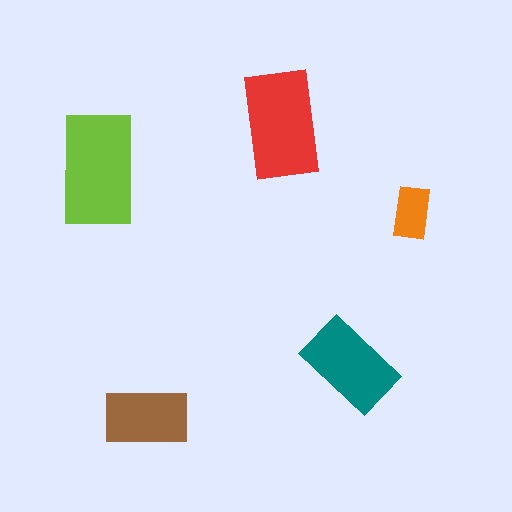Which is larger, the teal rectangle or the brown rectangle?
The teal one.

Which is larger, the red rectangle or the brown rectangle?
The red one.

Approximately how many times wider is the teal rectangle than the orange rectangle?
About 2 times wider.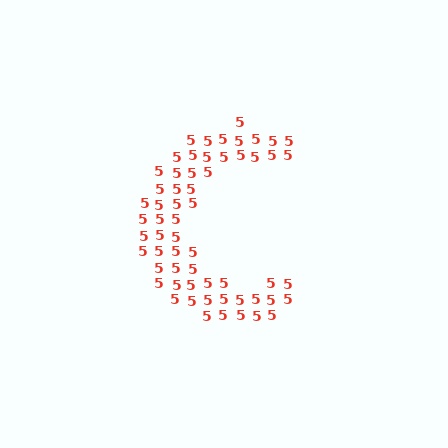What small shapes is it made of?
It is made of small digit 5's.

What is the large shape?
The large shape is the letter C.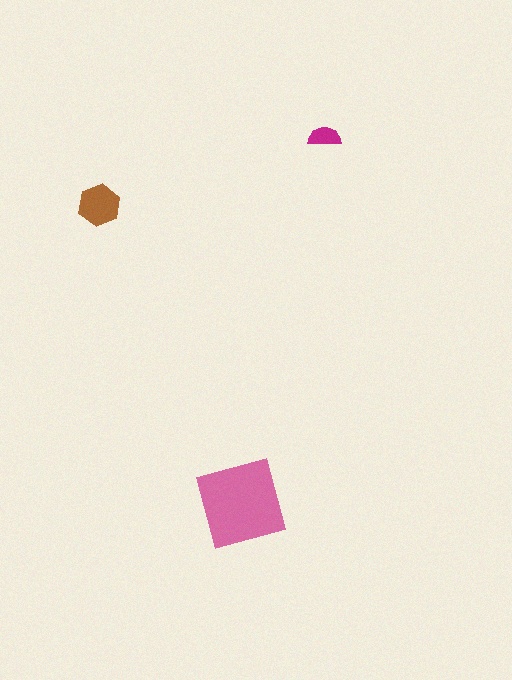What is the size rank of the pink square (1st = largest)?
1st.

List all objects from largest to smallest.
The pink square, the brown hexagon, the magenta semicircle.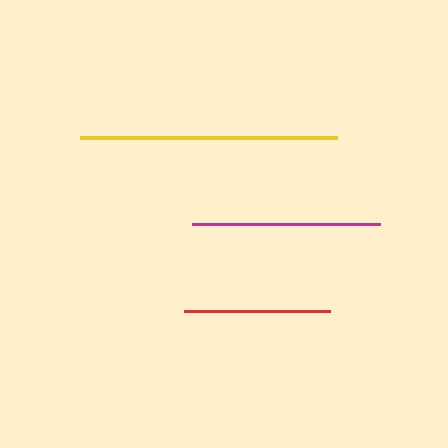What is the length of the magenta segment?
The magenta segment is approximately 188 pixels long.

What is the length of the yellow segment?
The yellow segment is approximately 257 pixels long.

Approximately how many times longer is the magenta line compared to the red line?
The magenta line is approximately 1.3 times the length of the red line.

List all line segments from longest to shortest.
From longest to shortest: yellow, magenta, red.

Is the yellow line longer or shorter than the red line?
The yellow line is longer than the red line.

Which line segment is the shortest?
The red line is the shortest at approximately 145 pixels.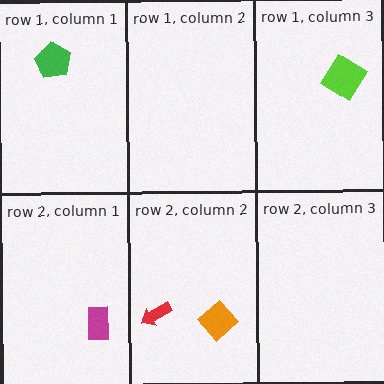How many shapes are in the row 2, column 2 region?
2.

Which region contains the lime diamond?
The row 1, column 3 region.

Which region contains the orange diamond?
The row 2, column 2 region.